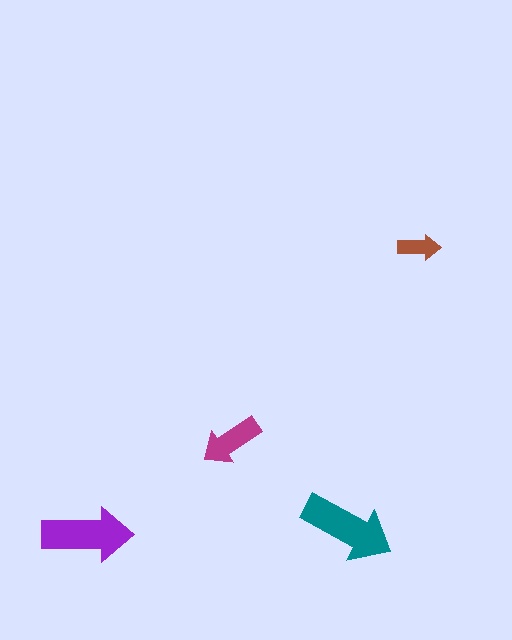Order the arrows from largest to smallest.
the teal one, the purple one, the magenta one, the brown one.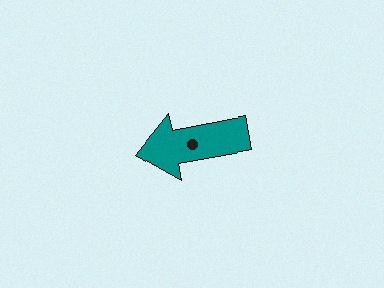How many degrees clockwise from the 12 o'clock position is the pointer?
Approximately 260 degrees.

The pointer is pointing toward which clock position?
Roughly 9 o'clock.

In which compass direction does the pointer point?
West.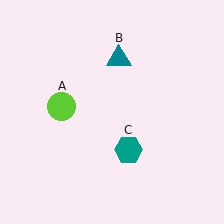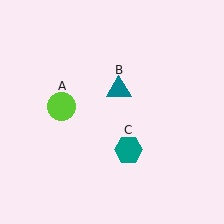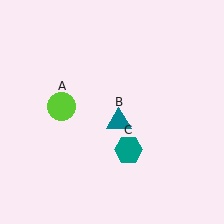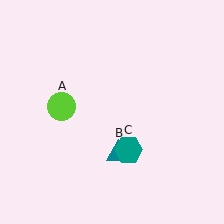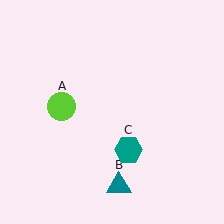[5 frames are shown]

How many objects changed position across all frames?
1 object changed position: teal triangle (object B).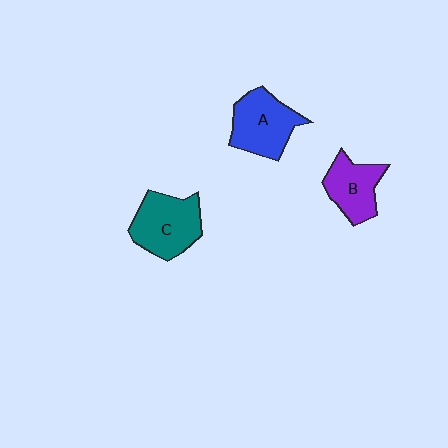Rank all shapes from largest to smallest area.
From largest to smallest: C (teal), A (blue), B (purple).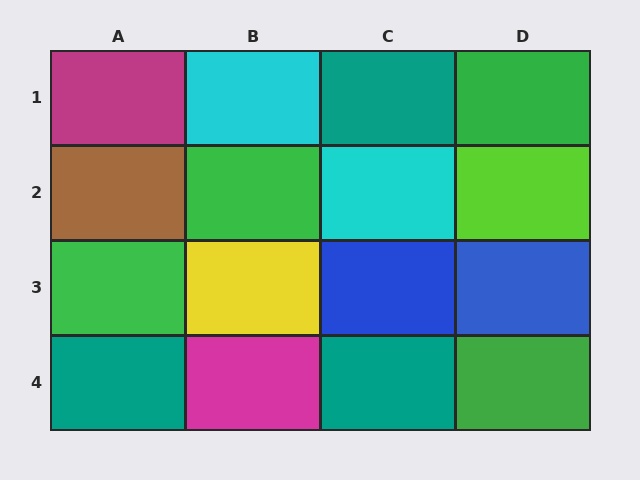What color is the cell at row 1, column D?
Green.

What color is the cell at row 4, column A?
Teal.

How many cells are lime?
1 cell is lime.